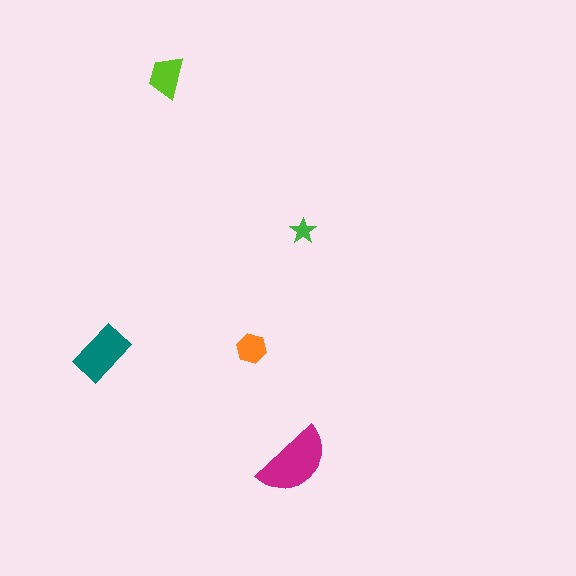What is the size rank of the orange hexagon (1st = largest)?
4th.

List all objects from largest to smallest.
The magenta semicircle, the teal rectangle, the lime trapezoid, the orange hexagon, the green star.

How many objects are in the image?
There are 5 objects in the image.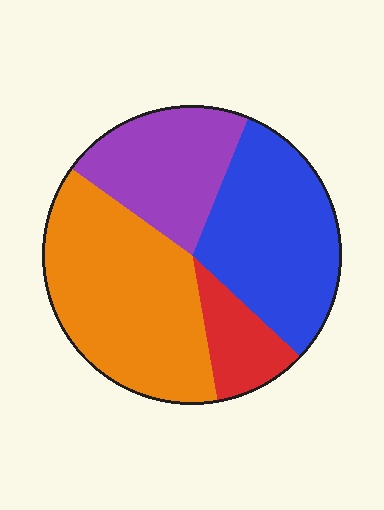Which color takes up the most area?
Orange, at roughly 40%.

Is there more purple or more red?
Purple.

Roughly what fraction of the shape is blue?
Blue covers about 30% of the shape.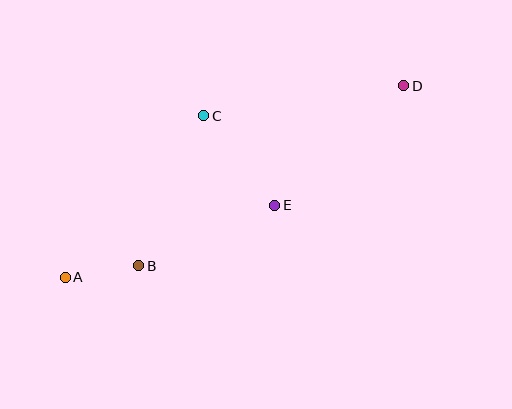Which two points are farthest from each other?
Points A and D are farthest from each other.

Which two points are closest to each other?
Points A and B are closest to each other.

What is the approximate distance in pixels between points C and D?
The distance between C and D is approximately 202 pixels.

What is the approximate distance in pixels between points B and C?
The distance between B and C is approximately 164 pixels.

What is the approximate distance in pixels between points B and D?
The distance between B and D is approximately 320 pixels.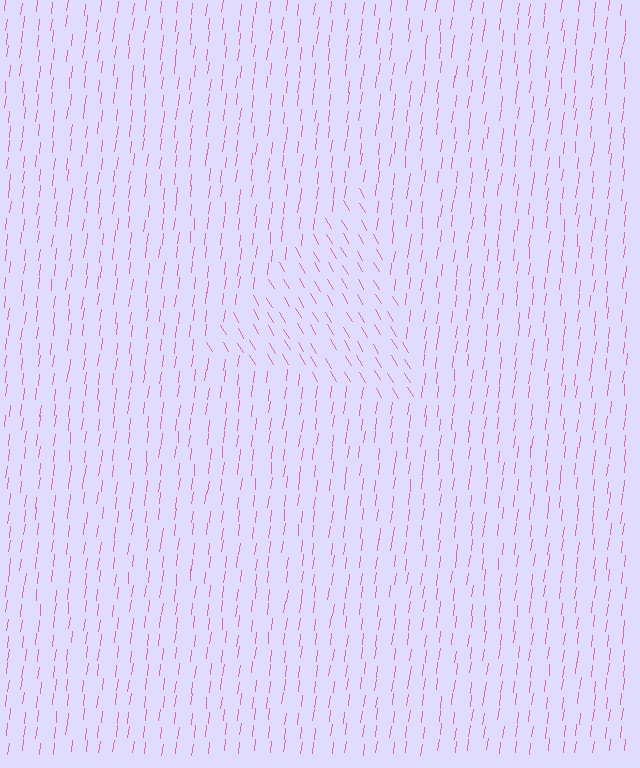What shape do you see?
I see a triangle.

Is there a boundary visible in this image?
Yes, there is a texture boundary formed by a change in line orientation.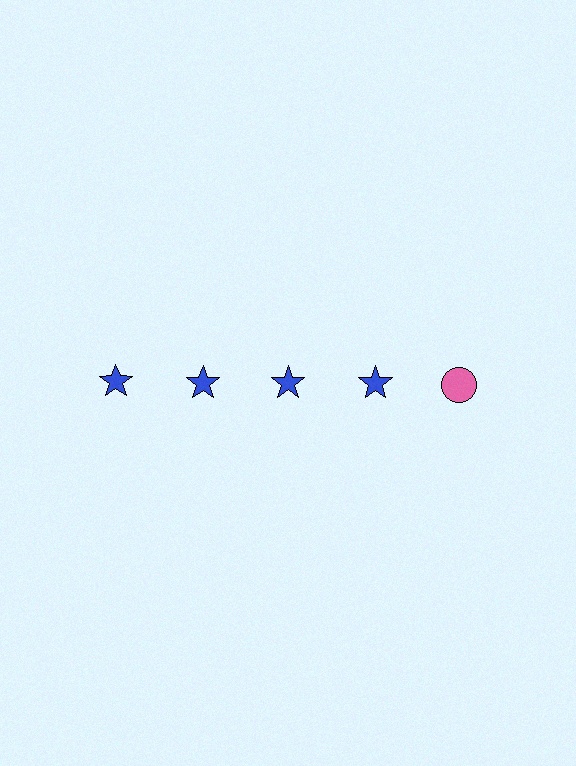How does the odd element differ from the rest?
It differs in both color (pink instead of blue) and shape (circle instead of star).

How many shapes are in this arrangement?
There are 5 shapes arranged in a grid pattern.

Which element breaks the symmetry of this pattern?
The pink circle in the top row, rightmost column breaks the symmetry. All other shapes are blue stars.